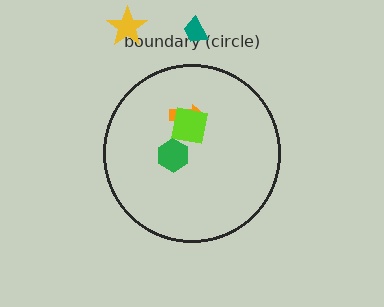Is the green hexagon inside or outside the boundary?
Inside.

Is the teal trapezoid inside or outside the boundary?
Outside.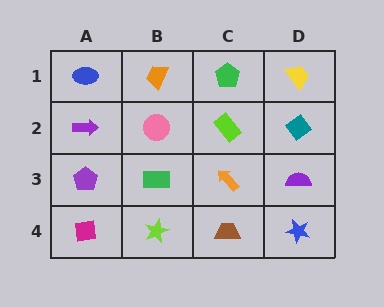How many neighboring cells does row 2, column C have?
4.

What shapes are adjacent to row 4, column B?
A green rectangle (row 3, column B), a magenta square (row 4, column A), a brown trapezoid (row 4, column C).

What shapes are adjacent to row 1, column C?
A lime rectangle (row 2, column C), an orange trapezoid (row 1, column B), a yellow trapezoid (row 1, column D).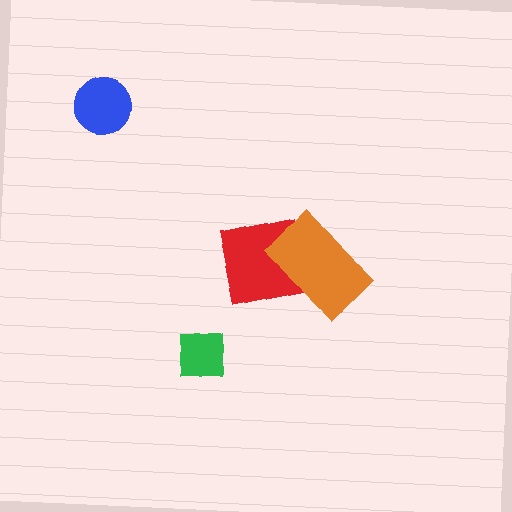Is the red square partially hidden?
Yes, it is partially covered by another shape.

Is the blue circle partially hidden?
No, no other shape covers it.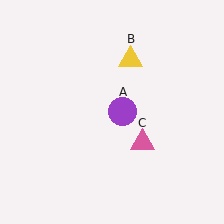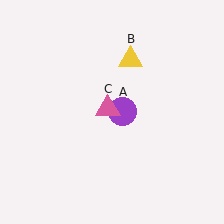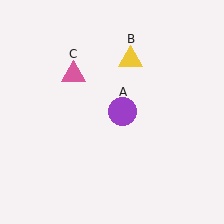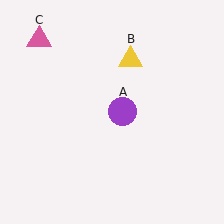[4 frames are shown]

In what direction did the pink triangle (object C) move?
The pink triangle (object C) moved up and to the left.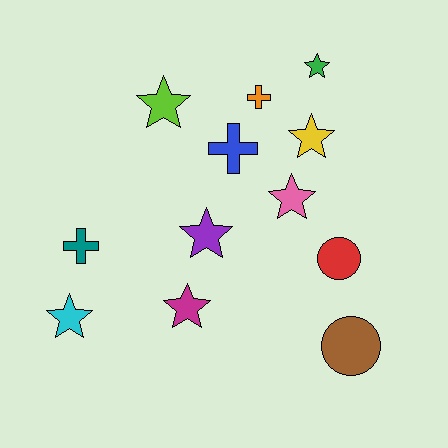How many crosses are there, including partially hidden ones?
There are 3 crosses.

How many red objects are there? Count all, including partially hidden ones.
There is 1 red object.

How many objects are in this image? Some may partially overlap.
There are 12 objects.